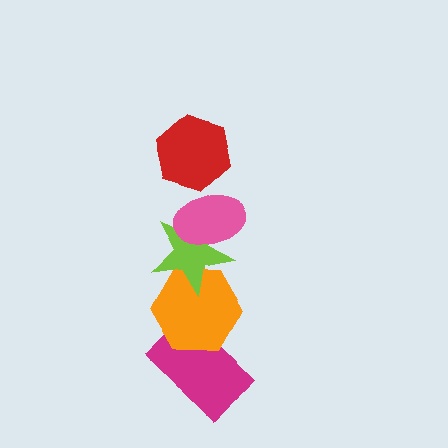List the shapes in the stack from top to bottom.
From top to bottom: the red hexagon, the pink ellipse, the lime star, the orange hexagon, the magenta rectangle.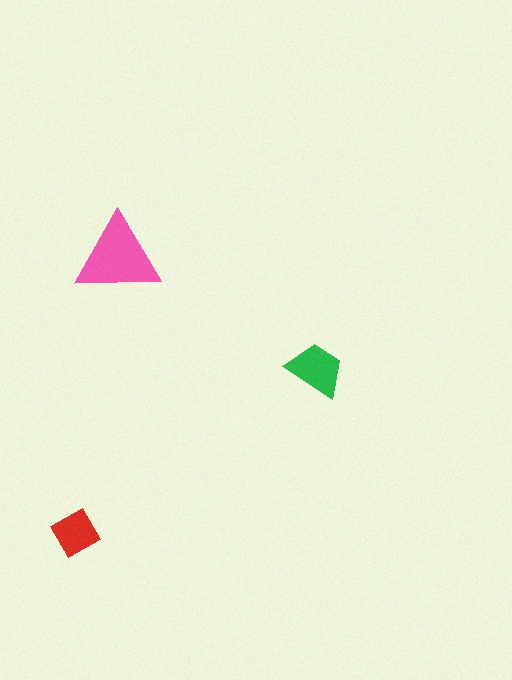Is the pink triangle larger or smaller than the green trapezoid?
Larger.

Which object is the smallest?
The red diamond.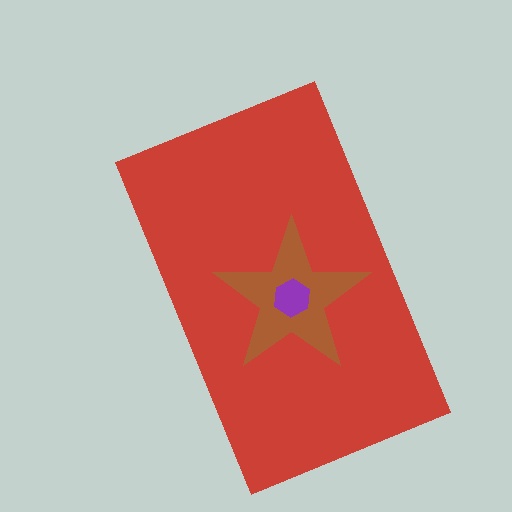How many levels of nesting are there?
3.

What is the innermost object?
The purple hexagon.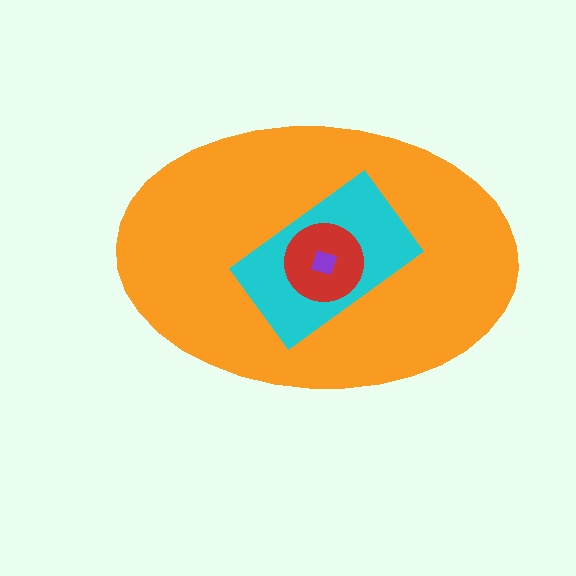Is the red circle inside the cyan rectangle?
Yes.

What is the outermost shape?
The orange ellipse.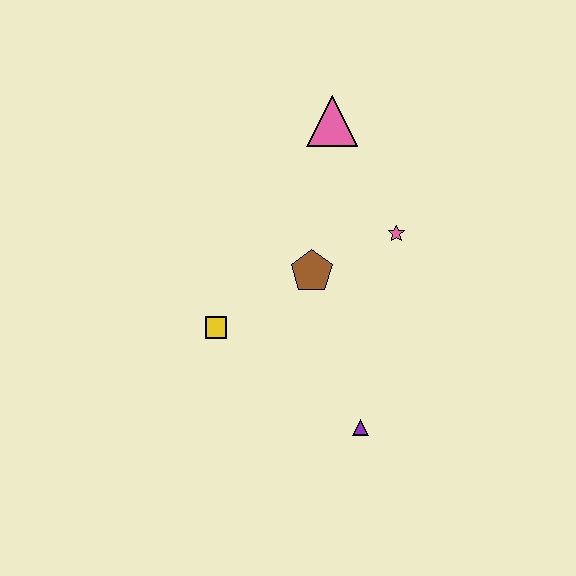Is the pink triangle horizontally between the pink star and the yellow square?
Yes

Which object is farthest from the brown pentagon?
The purple triangle is farthest from the brown pentagon.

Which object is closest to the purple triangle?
The brown pentagon is closest to the purple triangle.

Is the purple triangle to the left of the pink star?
Yes